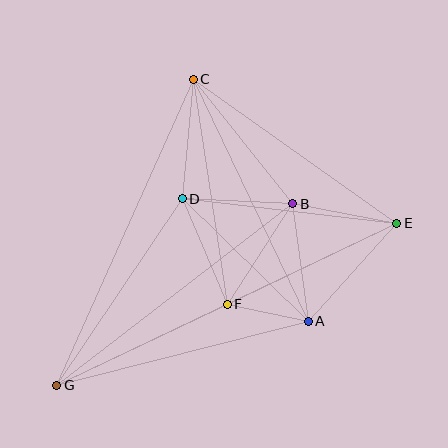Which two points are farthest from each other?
Points E and G are farthest from each other.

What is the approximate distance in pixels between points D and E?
The distance between D and E is approximately 216 pixels.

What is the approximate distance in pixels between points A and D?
The distance between A and D is approximately 176 pixels.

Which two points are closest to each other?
Points A and F are closest to each other.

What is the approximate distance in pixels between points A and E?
The distance between A and E is approximately 132 pixels.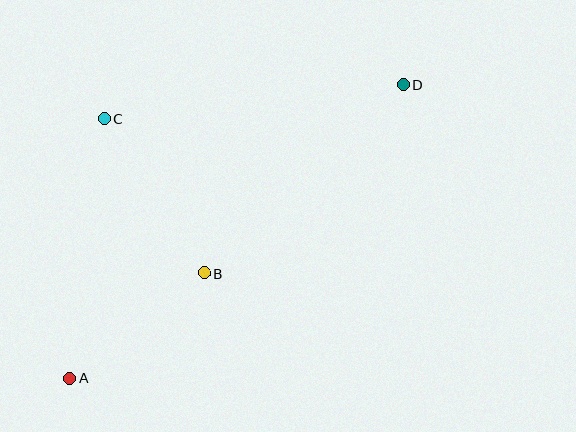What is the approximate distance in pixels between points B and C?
The distance between B and C is approximately 184 pixels.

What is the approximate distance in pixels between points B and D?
The distance between B and D is approximately 274 pixels.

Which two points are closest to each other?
Points A and B are closest to each other.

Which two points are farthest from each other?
Points A and D are farthest from each other.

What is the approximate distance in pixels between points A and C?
The distance between A and C is approximately 261 pixels.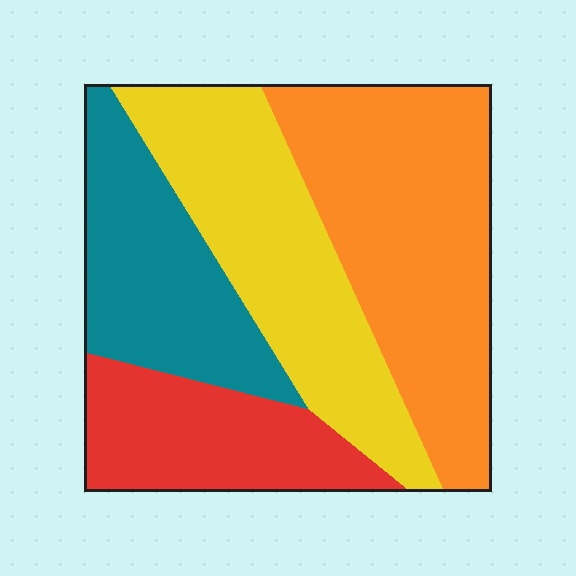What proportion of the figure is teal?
Teal covers about 20% of the figure.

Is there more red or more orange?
Orange.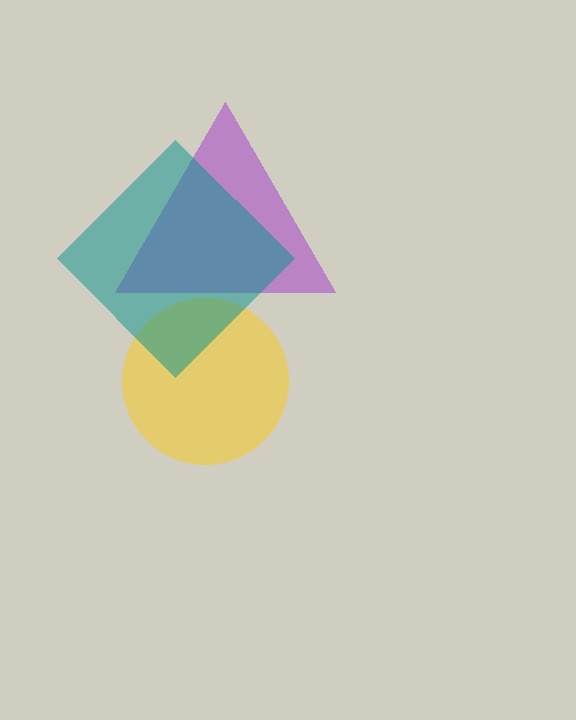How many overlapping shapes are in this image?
There are 3 overlapping shapes in the image.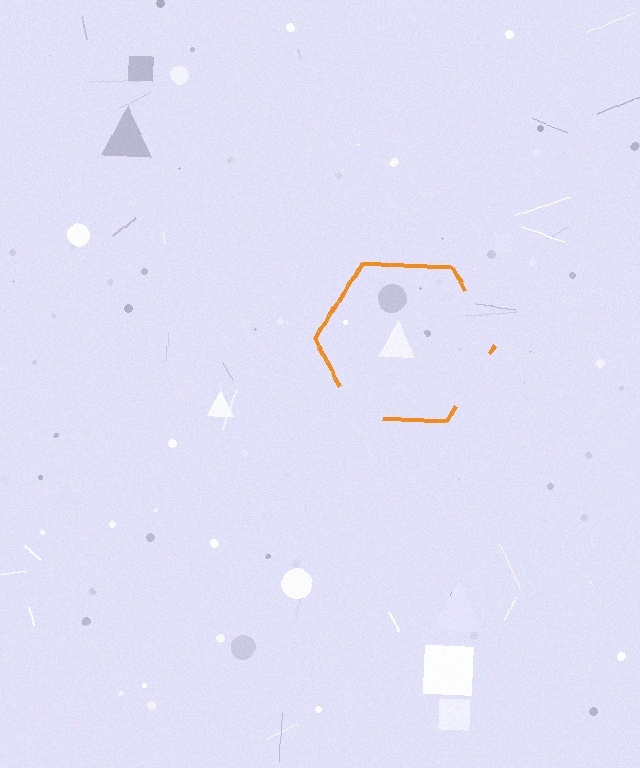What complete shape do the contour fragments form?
The contour fragments form a hexagon.